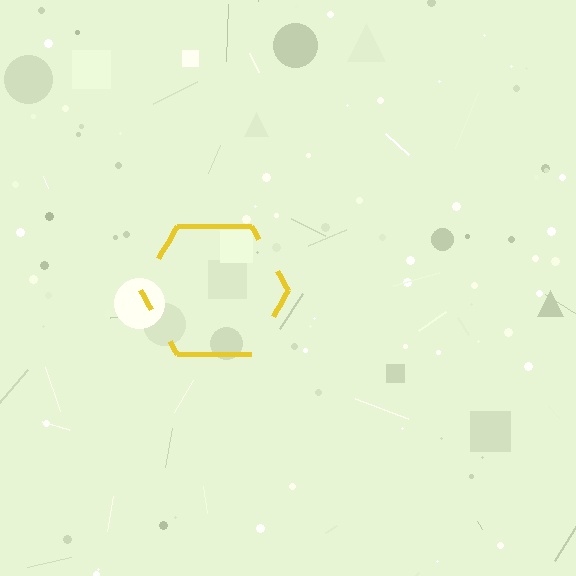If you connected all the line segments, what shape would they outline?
They would outline a hexagon.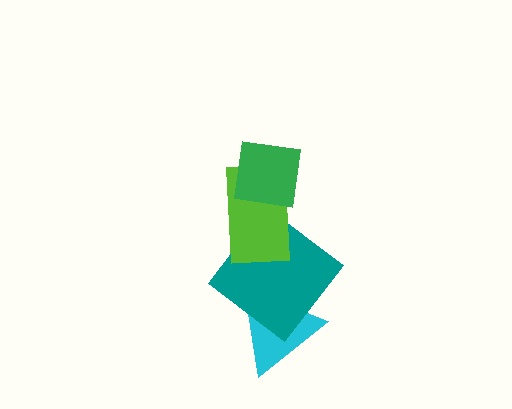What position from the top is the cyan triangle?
The cyan triangle is 4th from the top.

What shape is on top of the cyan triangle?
The teal diamond is on top of the cyan triangle.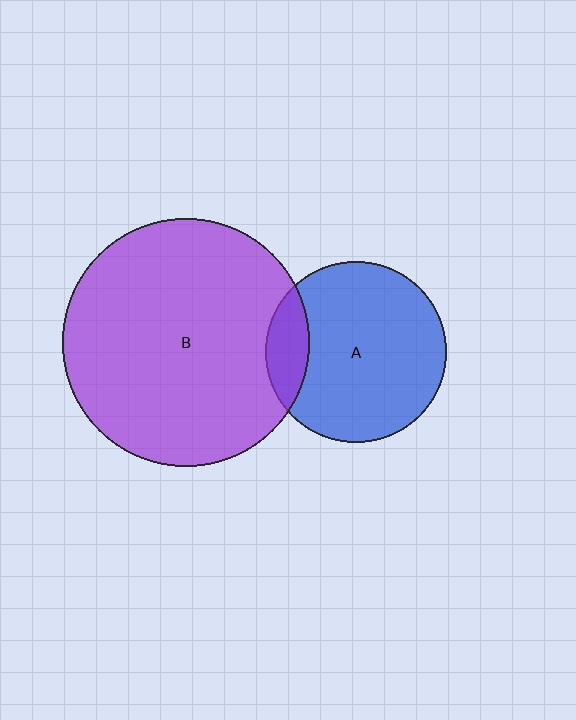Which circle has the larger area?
Circle B (purple).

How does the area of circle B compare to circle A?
Approximately 1.9 times.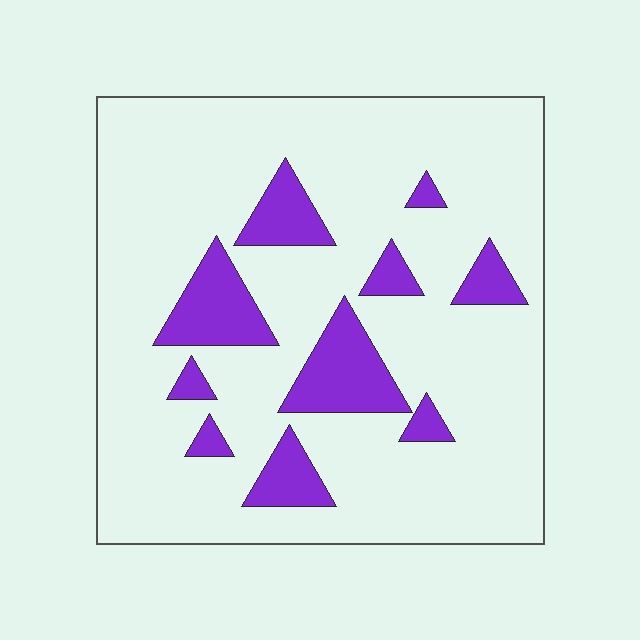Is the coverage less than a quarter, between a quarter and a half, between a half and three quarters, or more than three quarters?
Less than a quarter.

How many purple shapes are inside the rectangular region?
10.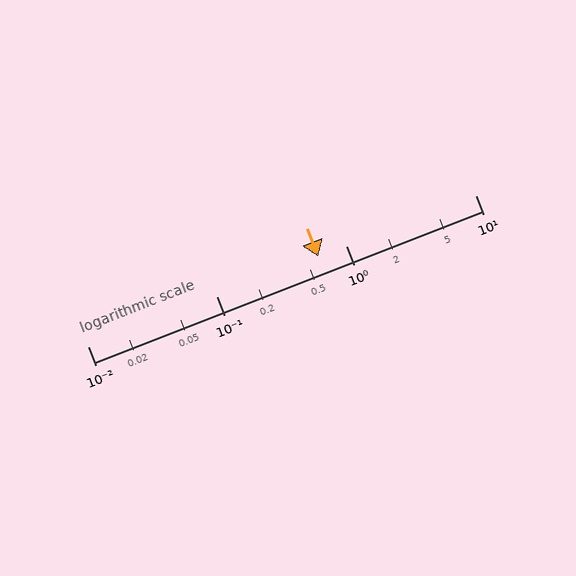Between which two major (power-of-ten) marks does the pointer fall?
The pointer is between 0.1 and 1.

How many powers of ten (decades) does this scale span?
The scale spans 3 decades, from 0.01 to 10.